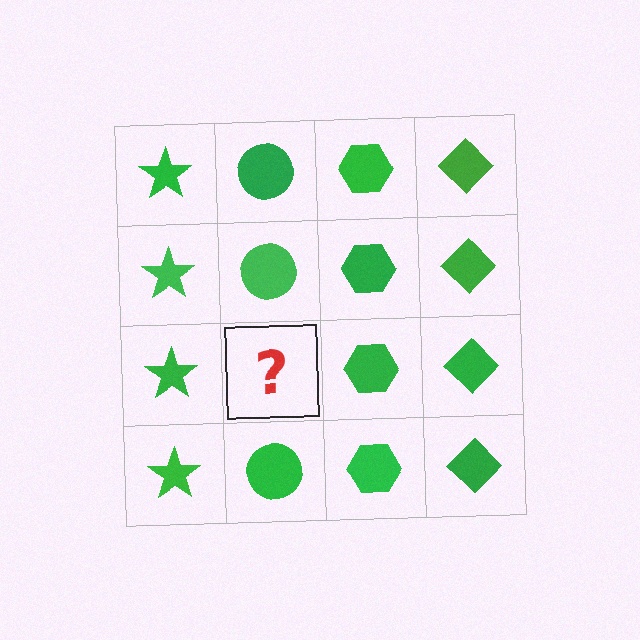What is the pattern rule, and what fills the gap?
The rule is that each column has a consistent shape. The gap should be filled with a green circle.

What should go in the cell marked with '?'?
The missing cell should contain a green circle.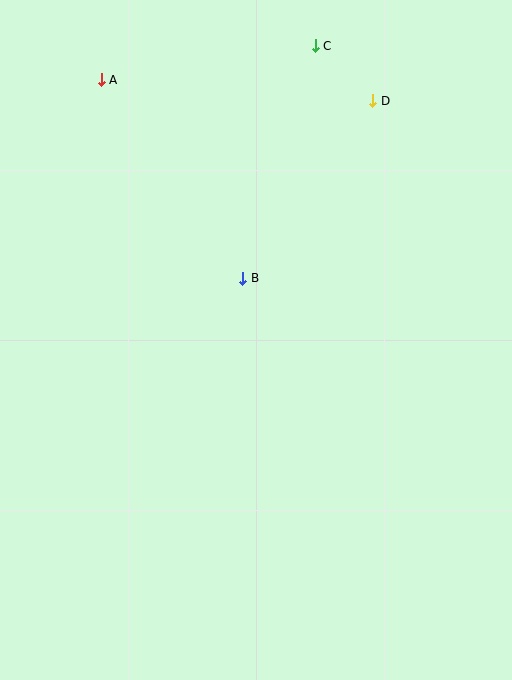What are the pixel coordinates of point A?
Point A is at (101, 80).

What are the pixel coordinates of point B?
Point B is at (243, 278).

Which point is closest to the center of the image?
Point B at (243, 278) is closest to the center.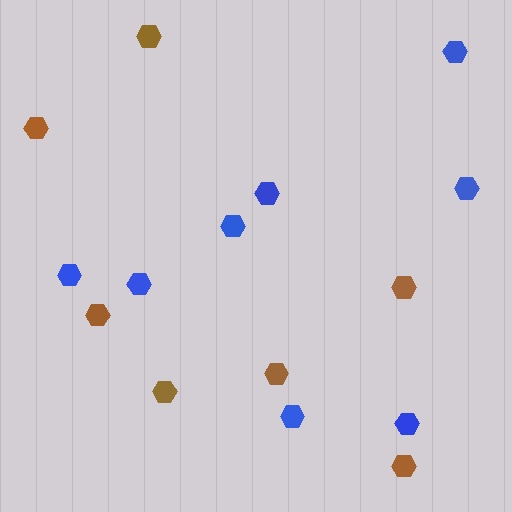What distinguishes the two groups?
There are 2 groups: one group of blue hexagons (8) and one group of brown hexagons (7).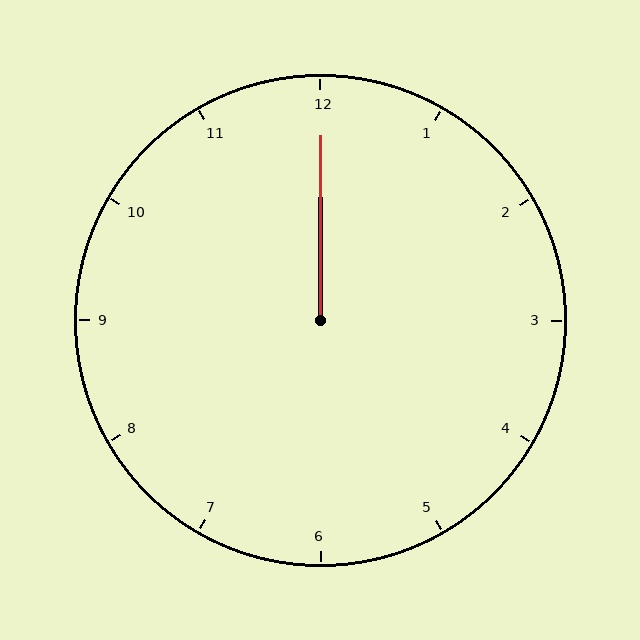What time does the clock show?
12:00.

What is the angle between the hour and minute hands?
Approximately 0 degrees.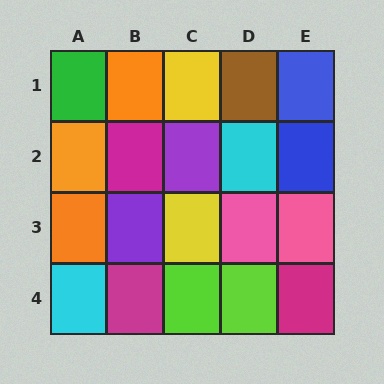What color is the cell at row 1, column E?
Blue.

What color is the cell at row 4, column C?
Lime.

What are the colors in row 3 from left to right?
Orange, purple, yellow, pink, pink.